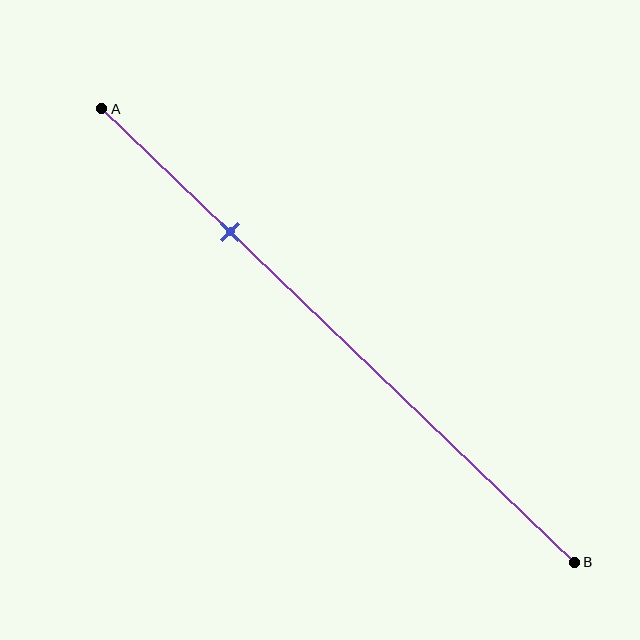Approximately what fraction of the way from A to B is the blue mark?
The blue mark is approximately 25% of the way from A to B.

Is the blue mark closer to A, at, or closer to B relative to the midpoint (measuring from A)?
The blue mark is closer to point A than the midpoint of segment AB.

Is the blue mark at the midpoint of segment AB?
No, the mark is at about 25% from A, not at the 50% midpoint.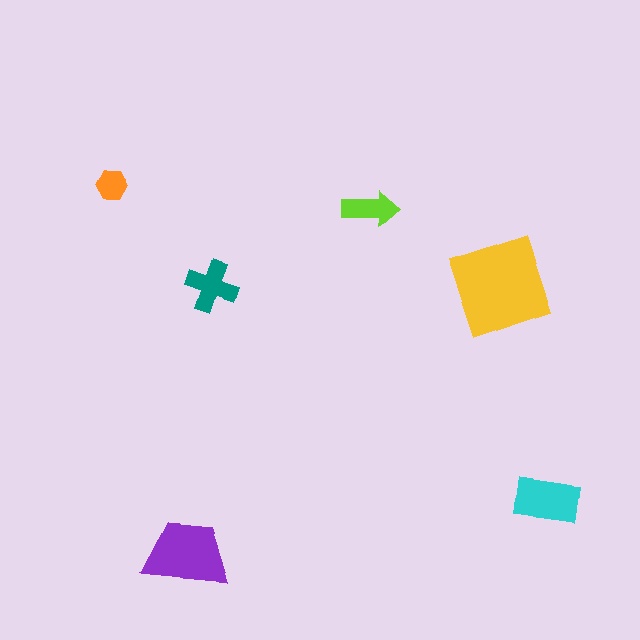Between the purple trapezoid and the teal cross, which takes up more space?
The purple trapezoid.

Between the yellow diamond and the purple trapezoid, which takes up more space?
The yellow diamond.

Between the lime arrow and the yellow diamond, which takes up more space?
The yellow diamond.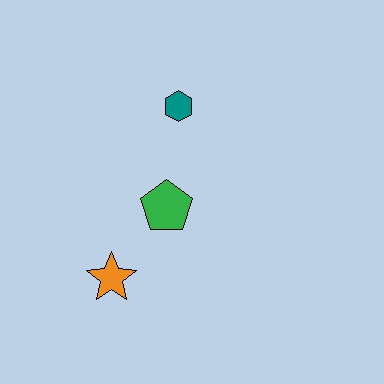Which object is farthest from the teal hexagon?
The orange star is farthest from the teal hexagon.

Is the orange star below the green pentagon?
Yes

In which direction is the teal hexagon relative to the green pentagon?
The teal hexagon is above the green pentagon.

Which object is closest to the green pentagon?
The orange star is closest to the green pentagon.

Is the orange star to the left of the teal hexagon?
Yes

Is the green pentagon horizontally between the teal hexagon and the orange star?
Yes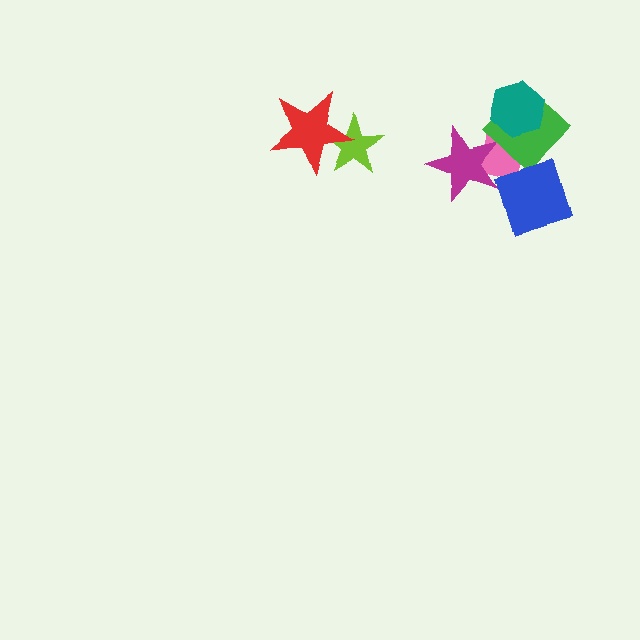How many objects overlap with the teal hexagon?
2 objects overlap with the teal hexagon.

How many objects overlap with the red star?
1 object overlaps with the red star.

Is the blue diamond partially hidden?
No, no other shape covers it.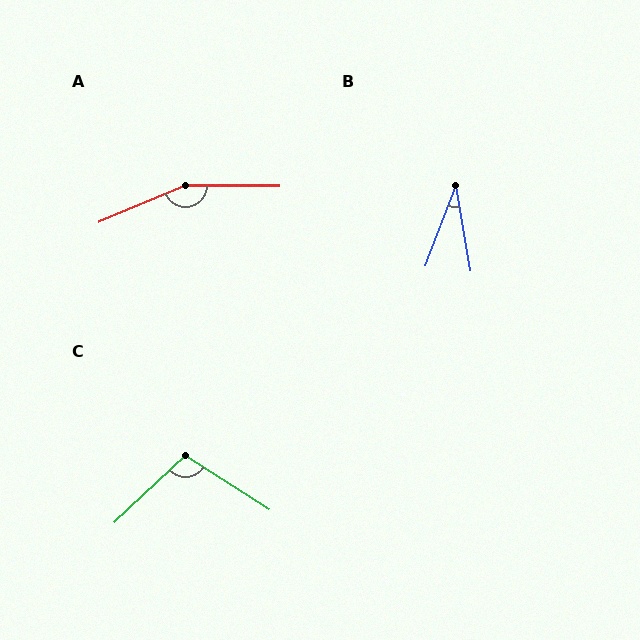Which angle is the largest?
A, at approximately 157 degrees.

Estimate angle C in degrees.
Approximately 104 degrees.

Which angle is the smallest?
B, at approximately 31 degrees.